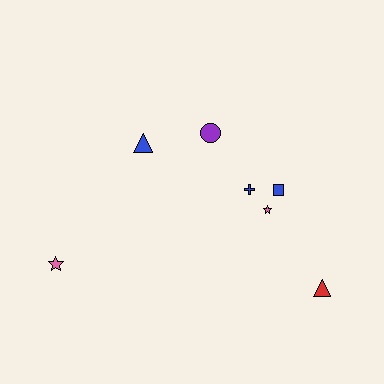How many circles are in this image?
There is 1 circle.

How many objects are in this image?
There are 7 objects.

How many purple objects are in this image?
There is 1 purple object.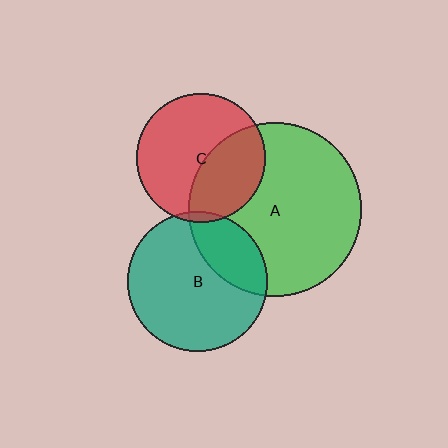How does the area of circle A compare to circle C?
Approximately 1.8 times.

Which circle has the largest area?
Circle A (green).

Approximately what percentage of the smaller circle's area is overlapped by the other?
Approximately 25%.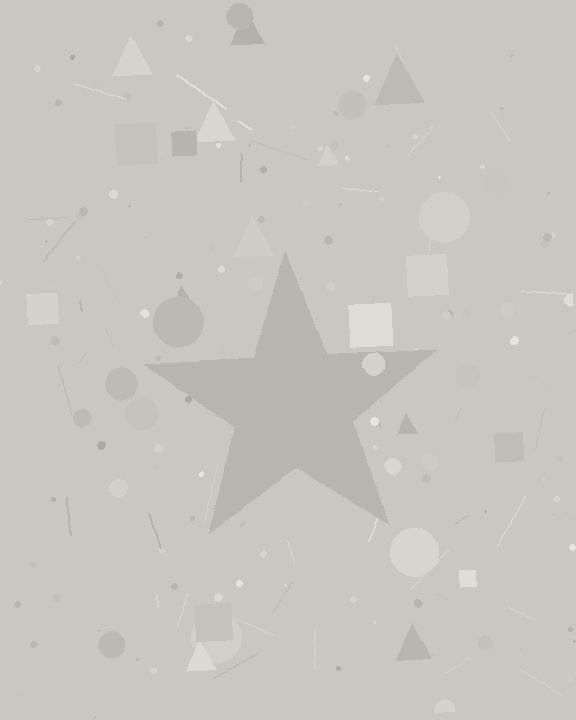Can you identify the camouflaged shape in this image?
The camouflaged shape is a star.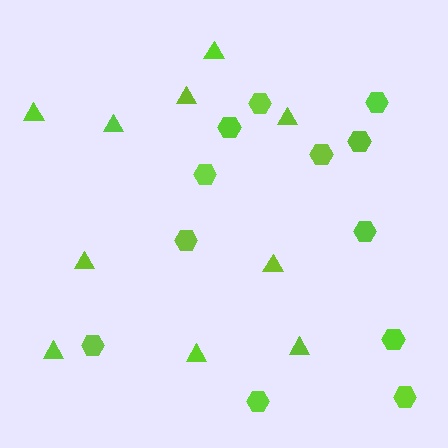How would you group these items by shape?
There are 2 groups: one group of hexagons (12) and one group of triangles (10).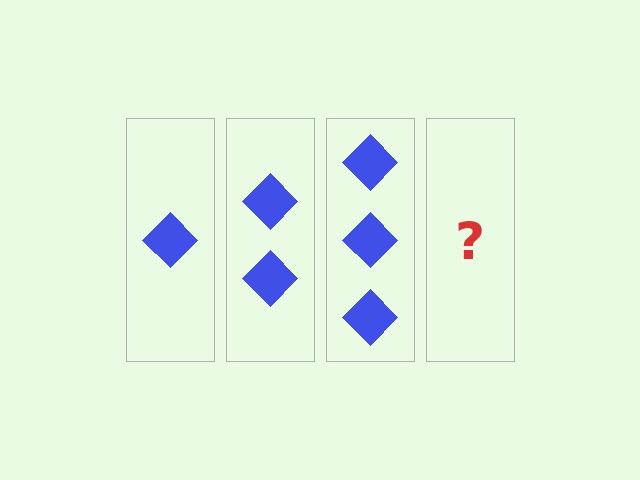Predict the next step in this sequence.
The next step is 4 diamonds.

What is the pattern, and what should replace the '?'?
The pattern is that each step adds one more diamond. The '?' should be 4 diamonds.